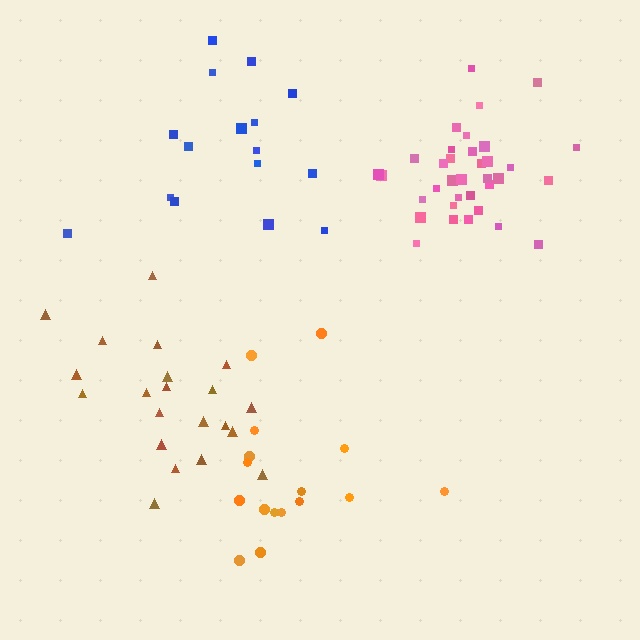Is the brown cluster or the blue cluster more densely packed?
Brown.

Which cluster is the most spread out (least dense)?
Blue.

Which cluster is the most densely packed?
Pink.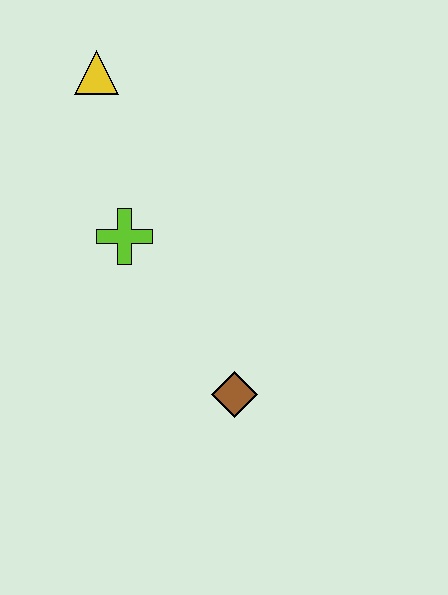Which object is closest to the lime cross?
The yellow triangle is closest to the lime cross.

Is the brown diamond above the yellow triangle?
No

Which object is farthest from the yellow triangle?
The brown diamond is farthest from the yellow triangle.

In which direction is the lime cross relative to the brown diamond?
The lime cross is above the brown diamond.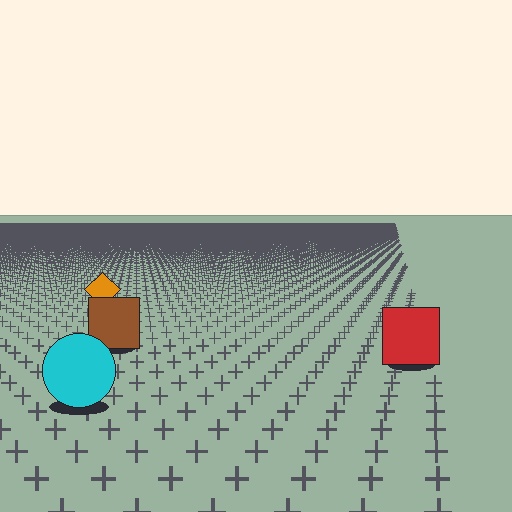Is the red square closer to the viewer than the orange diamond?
Yes. The red square is closer — you can tell from the texture gradient: the ground texture is coarser near it.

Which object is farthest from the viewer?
The orange diamond is farthest from the viewer. It appears smaller and the ground texture around it is denser.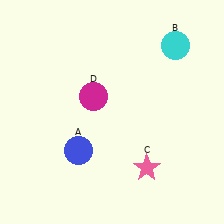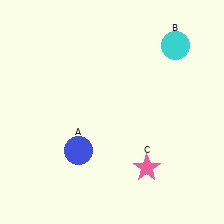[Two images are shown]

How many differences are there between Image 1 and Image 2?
There is 1 difference between the two images.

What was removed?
The magenta circle (D) was removed in Image 2.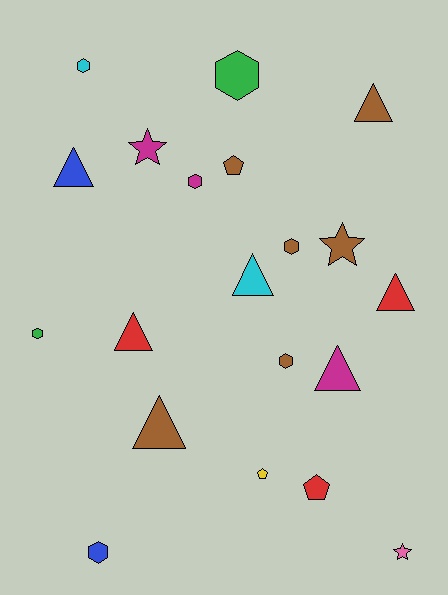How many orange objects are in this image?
There are no orange objects.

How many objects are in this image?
There are 20 objects.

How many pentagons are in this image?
There are 3 pentagons.